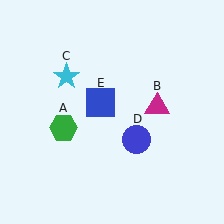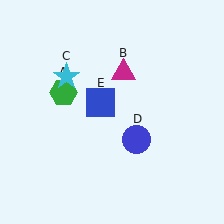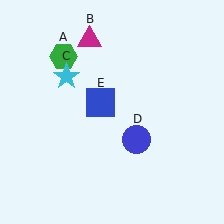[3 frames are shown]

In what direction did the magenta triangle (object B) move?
The magenta triangle (object B) moved up and to the left.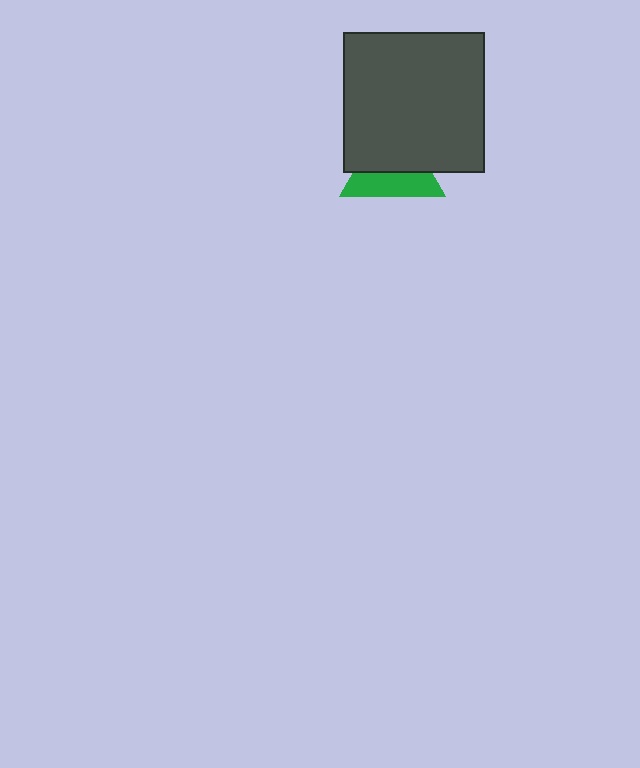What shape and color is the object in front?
The object in front is a dark gray square.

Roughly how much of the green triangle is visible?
A small part of it is visible (roughly 45%).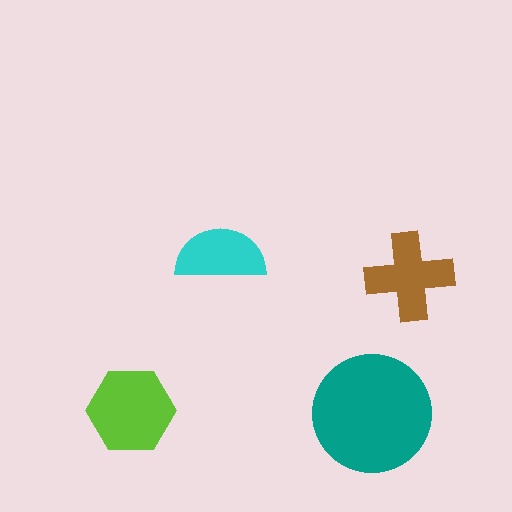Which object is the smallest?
The cyan semicircle.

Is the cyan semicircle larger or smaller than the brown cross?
Smaller.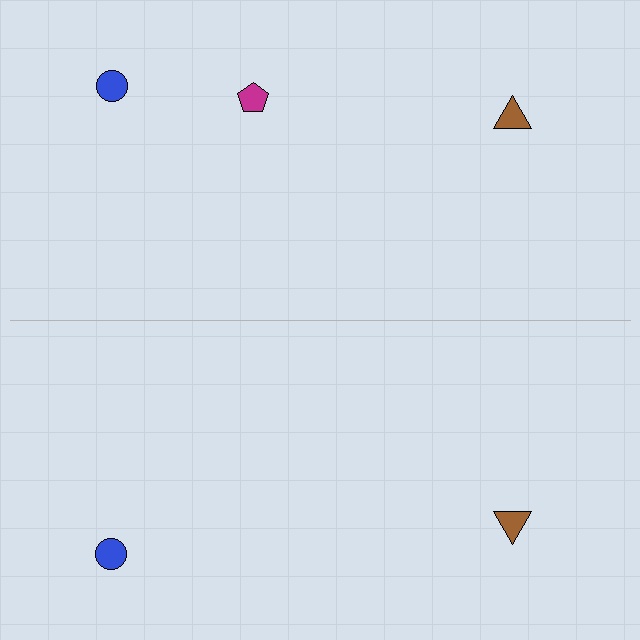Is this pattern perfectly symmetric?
No, the pattern is not perfectly symmetric. A magenta pentagon is missing from the bottom side.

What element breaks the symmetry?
A magenta pentagon is missing from the bottom side.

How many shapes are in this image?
There are 5 shapes in this image.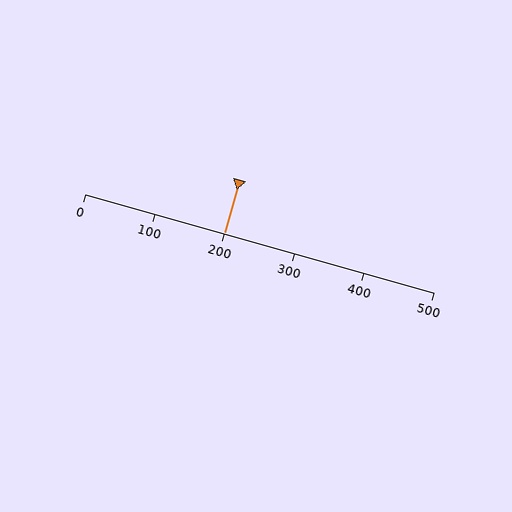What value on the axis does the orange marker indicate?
The marker indicates approximately 200.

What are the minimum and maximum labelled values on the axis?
The axis runs from 0 to 500.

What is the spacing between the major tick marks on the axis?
The major ticks are spaced 100 apart.